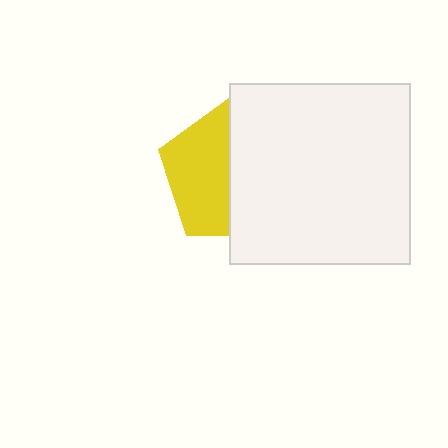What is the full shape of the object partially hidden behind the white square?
The partially hidden object is a yellow pentagon.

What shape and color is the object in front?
The object in front is a white square.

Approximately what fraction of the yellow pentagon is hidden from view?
Roughly 52% of the yellow pentagon is hidden behind the white square.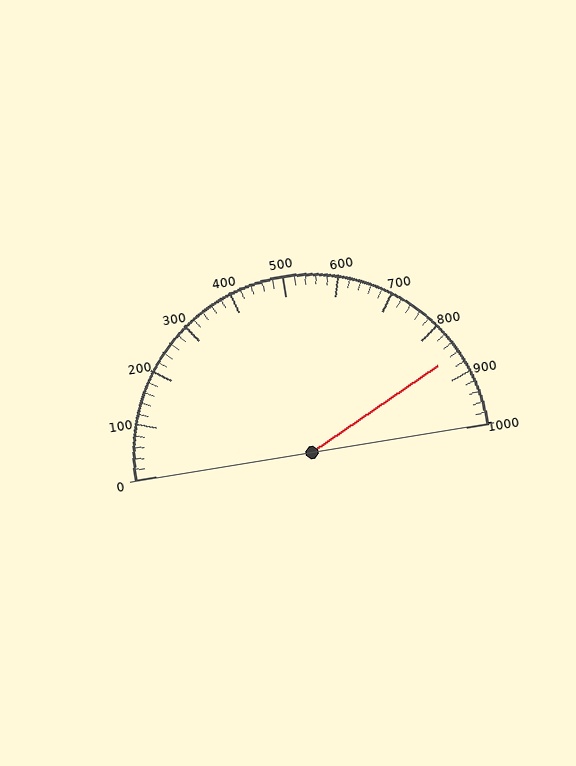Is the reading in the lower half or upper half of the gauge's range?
The reading is in the upper half of the range (0 to 1000).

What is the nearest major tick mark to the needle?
The nearest major tick mark is 900.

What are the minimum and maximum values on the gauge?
The gauge ranges from 0 to 1000.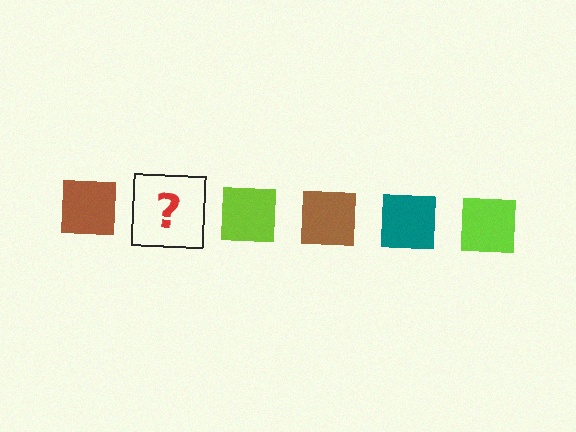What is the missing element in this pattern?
The missing element is a teal square.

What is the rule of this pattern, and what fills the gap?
The rule is that the pattern cycles through brown, teal, lime squares. The gap should be filled with a teal square.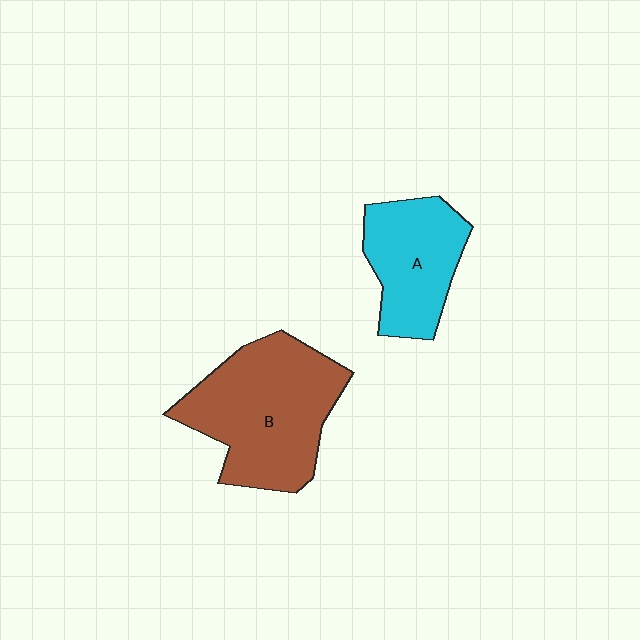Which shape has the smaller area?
Shape A (cyan).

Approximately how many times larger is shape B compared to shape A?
Approximately 1.6 times.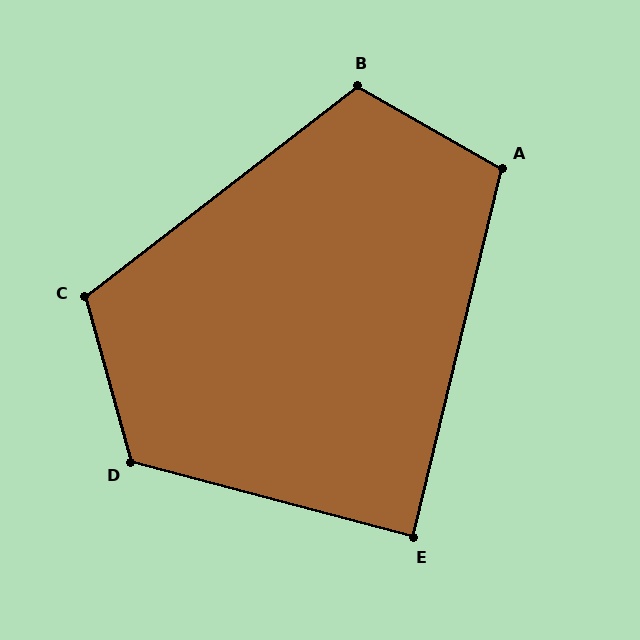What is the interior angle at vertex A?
Approximately 106 degrees (obtuse).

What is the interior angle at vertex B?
Approximately 113 degrees (obtuse).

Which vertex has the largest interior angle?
D, at approximately 121 degrees.